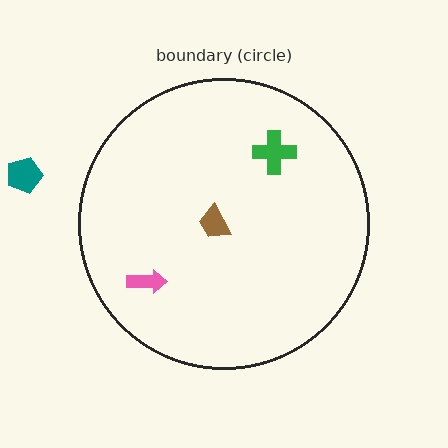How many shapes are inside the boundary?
3 inside, 1 outside.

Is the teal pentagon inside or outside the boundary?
Outside.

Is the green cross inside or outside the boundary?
Inside.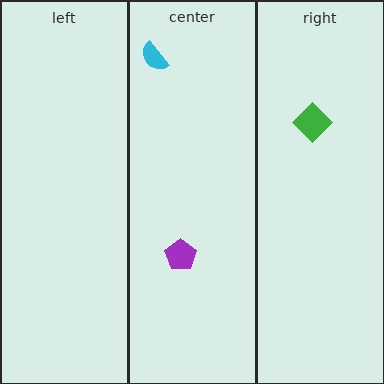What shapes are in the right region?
The green diamond.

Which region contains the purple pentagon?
The center region.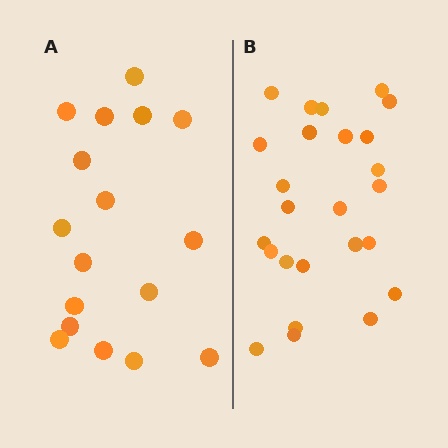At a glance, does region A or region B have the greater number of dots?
Region B (the right region) has more dots.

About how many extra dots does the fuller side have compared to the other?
Region B has roughly 8 or so more dots than region A.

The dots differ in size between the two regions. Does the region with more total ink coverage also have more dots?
No. Region A has more total ink coverage because its dots are larger, but region B actually contains more individual dots. Total area can be misleading — the number of items is what matters here.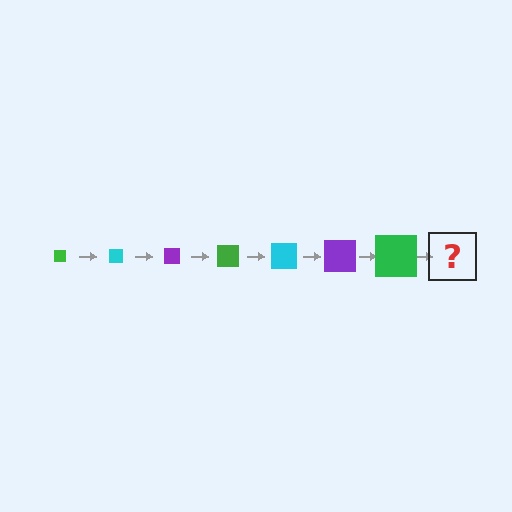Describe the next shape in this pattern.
It should be a cyan square, larger than the previous one.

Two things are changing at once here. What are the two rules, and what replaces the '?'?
The two rules are that the square grows larger each step and the color cycles through green, cyan, and purple. The '?' should be a cyan square, larger than the previous one.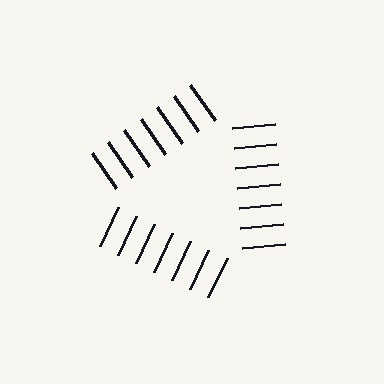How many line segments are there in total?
21 — 7 along each of the 3 edges.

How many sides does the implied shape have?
3 sides — the line-ends trace a triangle.